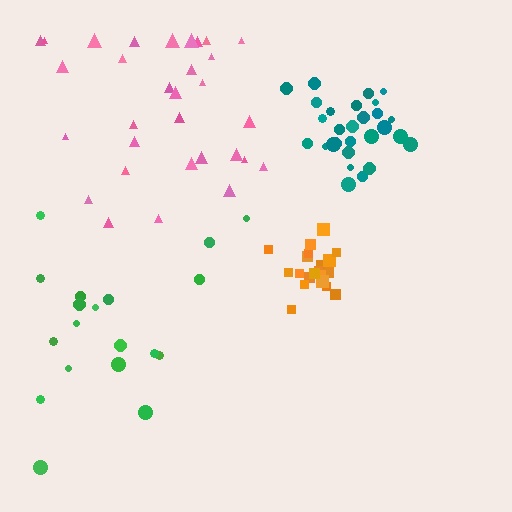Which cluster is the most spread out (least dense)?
Green.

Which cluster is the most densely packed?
Orange.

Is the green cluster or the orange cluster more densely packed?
Orange.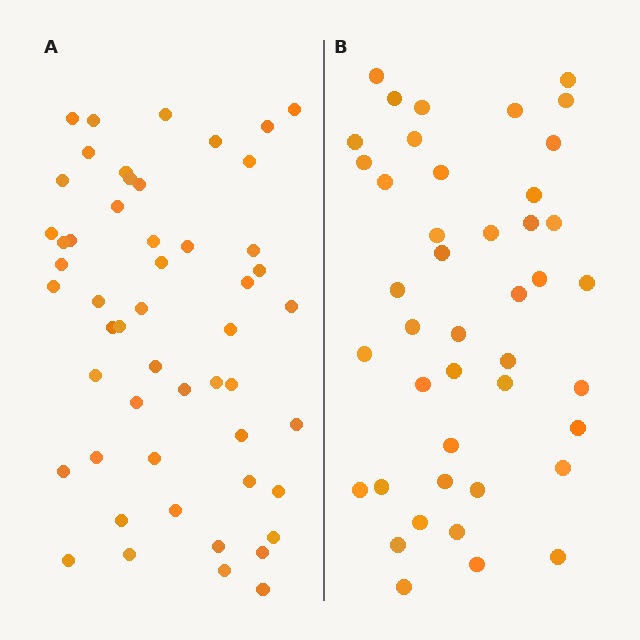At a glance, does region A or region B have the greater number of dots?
Region A (the left region) has more dots.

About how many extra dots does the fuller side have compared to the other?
Region A has roughly 8 or so more dots than region B.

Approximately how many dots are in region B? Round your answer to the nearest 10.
About 40 dots. (The exact count is 43, which rounds to 40.)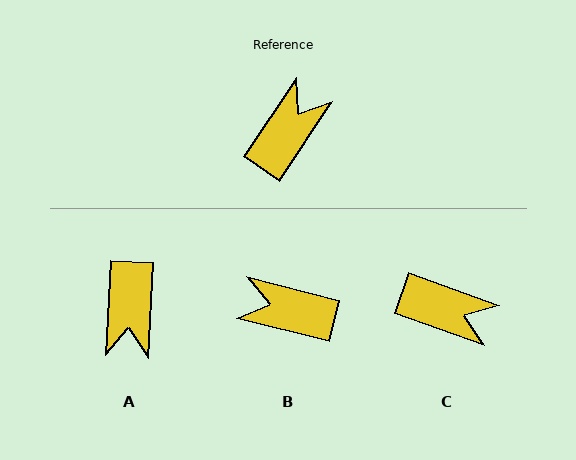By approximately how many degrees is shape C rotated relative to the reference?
Approximately 76 degrees clockwise.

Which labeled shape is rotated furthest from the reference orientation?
A, about 149 degrees away.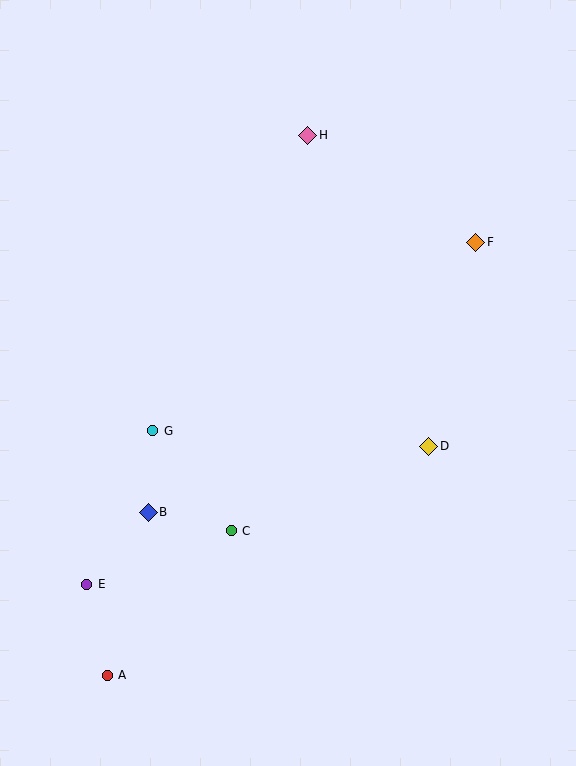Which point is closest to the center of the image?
Point G at (153, 431) is closest to the center.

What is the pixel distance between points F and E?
The distance between F and E is 518 pixels.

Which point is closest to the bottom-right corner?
Point D is closest to the bottom-right corner.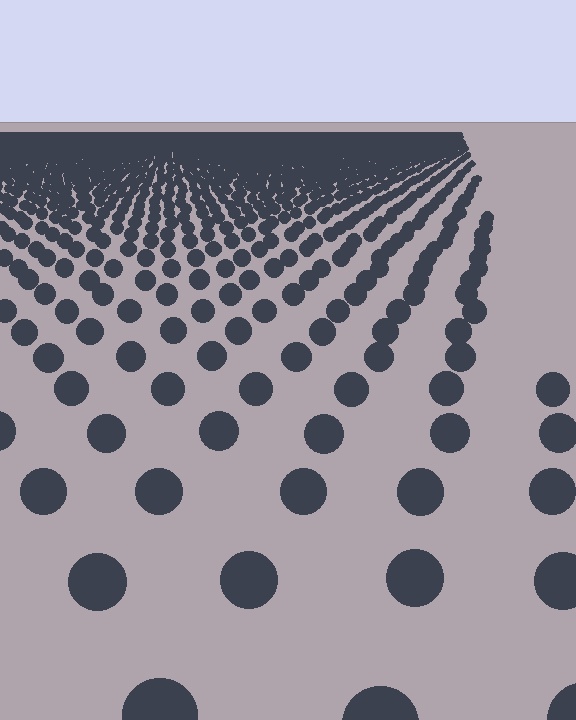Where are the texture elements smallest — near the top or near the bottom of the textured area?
Near the top.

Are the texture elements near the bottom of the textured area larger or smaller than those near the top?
Larger. Near the bottom, elements are closer to the viewer and appear at a bigger on-screen size.